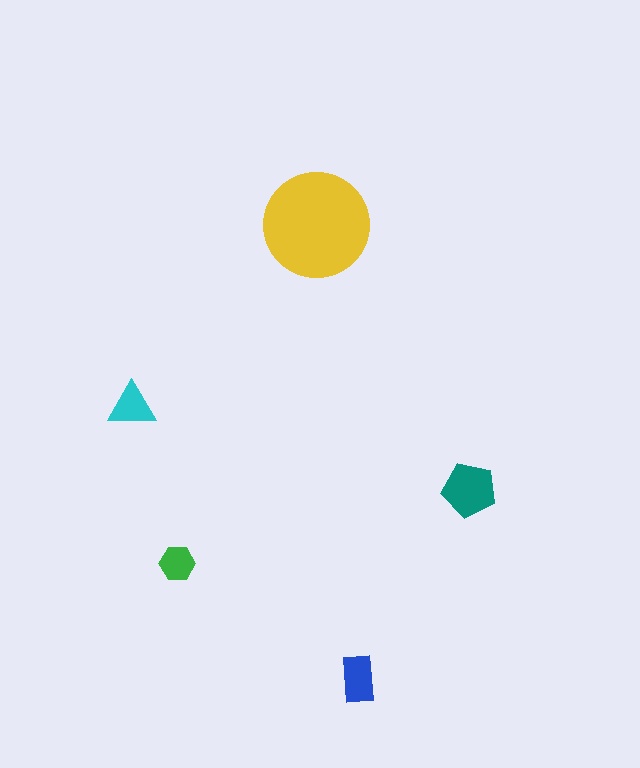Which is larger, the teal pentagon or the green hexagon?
The teal pentagon.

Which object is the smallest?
The green hexagon.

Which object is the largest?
The yellow circle.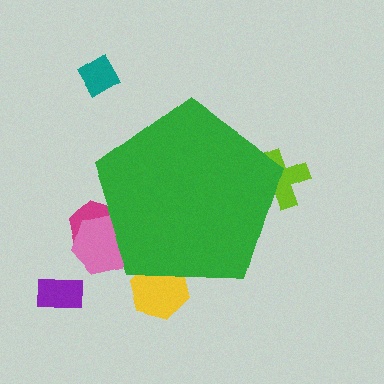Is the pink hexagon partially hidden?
Yes, the pink hexagon is partially hidden behind the green pentagon.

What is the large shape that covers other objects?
A green pentagon.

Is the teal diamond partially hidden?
No, the teal diamond is fully visible.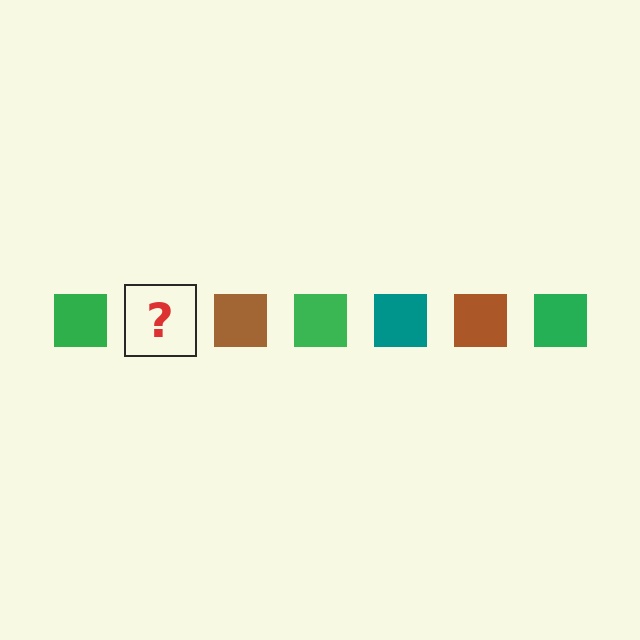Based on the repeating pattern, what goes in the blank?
The blank should be a teal square.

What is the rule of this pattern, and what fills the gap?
The rule is that the pattern cycles through green, teal, brown squares. The gap should be filled with a teal square.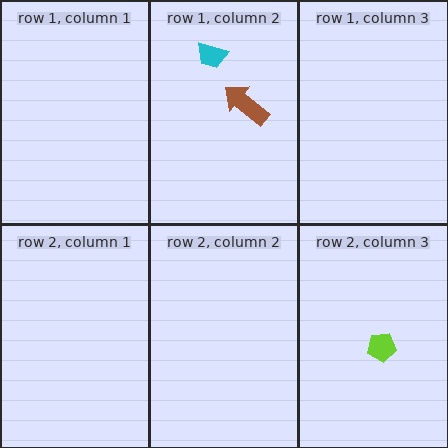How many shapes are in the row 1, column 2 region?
2.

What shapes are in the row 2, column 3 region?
The lime pentagon.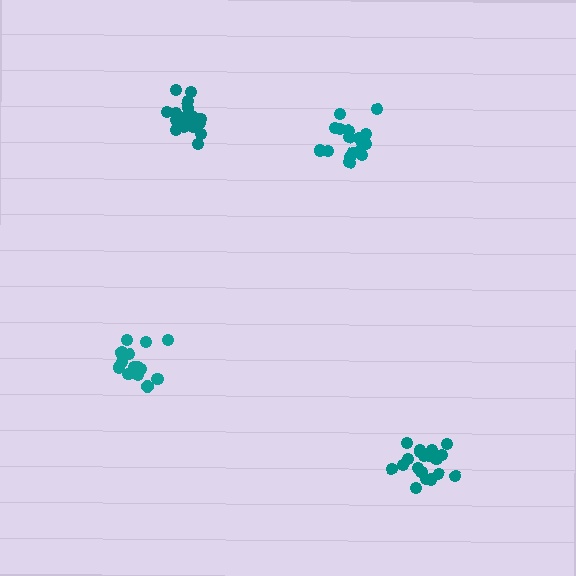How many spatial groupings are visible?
There are 4 spatial groupings.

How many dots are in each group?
Group 1: 19 dots, Group 2: 18 dots, Group 3: 16 dots, Group 4: 20 dots (73 total).